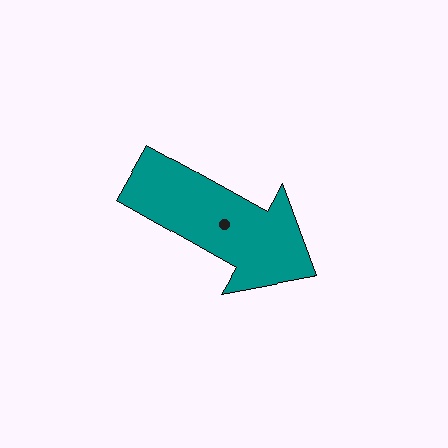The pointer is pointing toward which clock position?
Roughly 4 o'clock.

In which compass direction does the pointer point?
Southeast.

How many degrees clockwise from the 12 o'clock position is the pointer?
Approximately 119 degrees.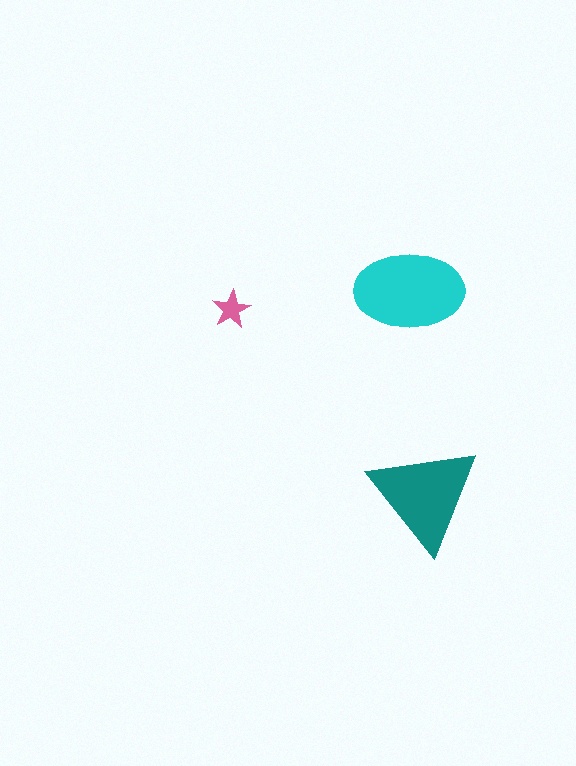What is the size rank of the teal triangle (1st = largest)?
2nd.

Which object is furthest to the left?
The pink star is leftmost.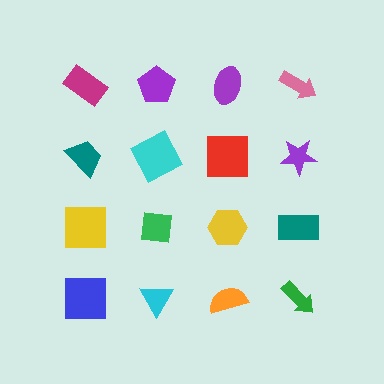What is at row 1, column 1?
A magenta rectangle.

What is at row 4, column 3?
An orange semicircle.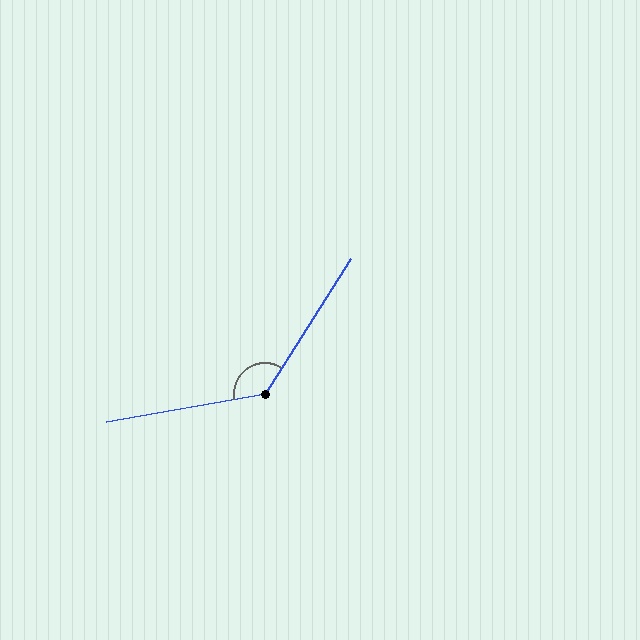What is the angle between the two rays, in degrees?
Approximately 133 degrees.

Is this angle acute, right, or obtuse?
It is obtuse.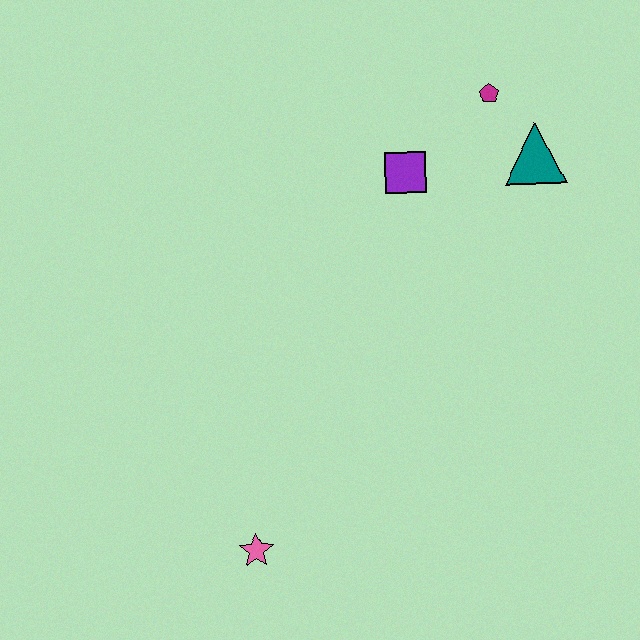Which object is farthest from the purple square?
The pink star is farthest from the purple square.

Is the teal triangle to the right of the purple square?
Yes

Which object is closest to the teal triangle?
The magenta pentagon is closest to the teal triangle.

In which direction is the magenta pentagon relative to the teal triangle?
The magenta pentagon is above the teal triangle.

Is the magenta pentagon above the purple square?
Yes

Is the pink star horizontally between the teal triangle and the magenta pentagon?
No